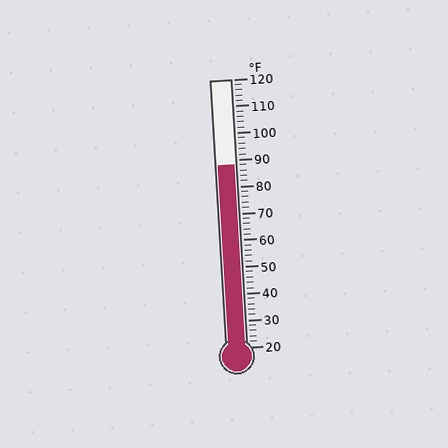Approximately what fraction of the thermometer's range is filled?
The thermometer is filled to approximately 70% of its range.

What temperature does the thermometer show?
The thermometer shows approximately 88°F.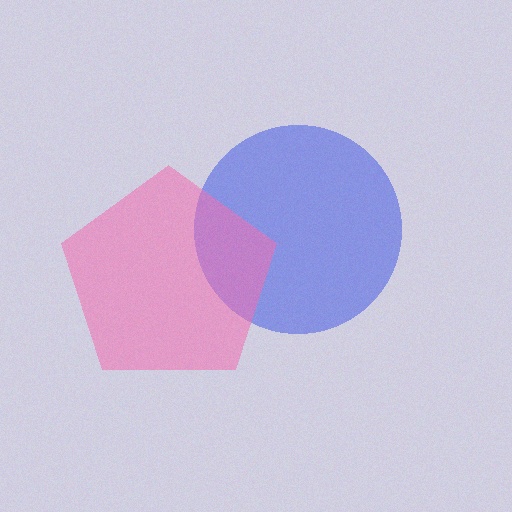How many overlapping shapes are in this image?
There are 2 overlapping shapes in the image.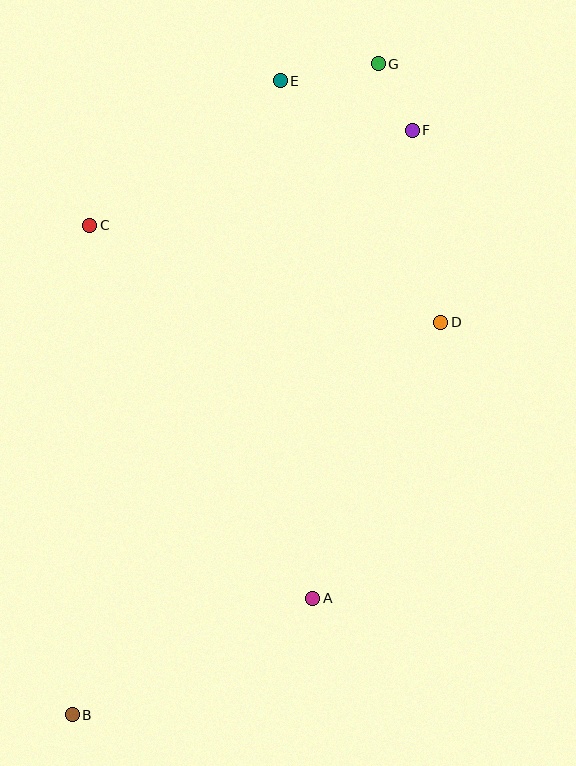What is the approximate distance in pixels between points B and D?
The distance between B and D is approximately 538 pixels.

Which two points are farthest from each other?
Points B and G are farthest from each other.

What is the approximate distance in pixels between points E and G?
The distance between E and G is approximately 99 pixels.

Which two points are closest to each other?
Points F and G are closest to each other.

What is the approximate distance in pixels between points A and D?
The distance between A and D is approximately 304 pixels.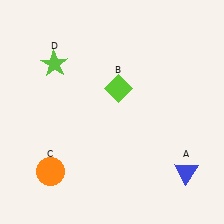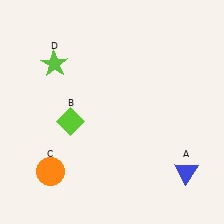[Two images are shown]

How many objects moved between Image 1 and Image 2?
1 object moved between the two images.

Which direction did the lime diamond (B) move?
The lime diamond (B) moved left.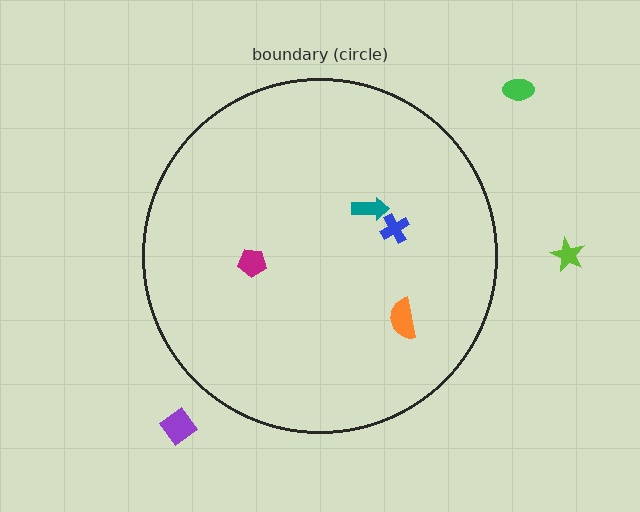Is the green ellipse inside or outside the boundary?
Outside.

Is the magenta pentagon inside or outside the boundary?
Inside.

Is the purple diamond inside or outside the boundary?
Outside.